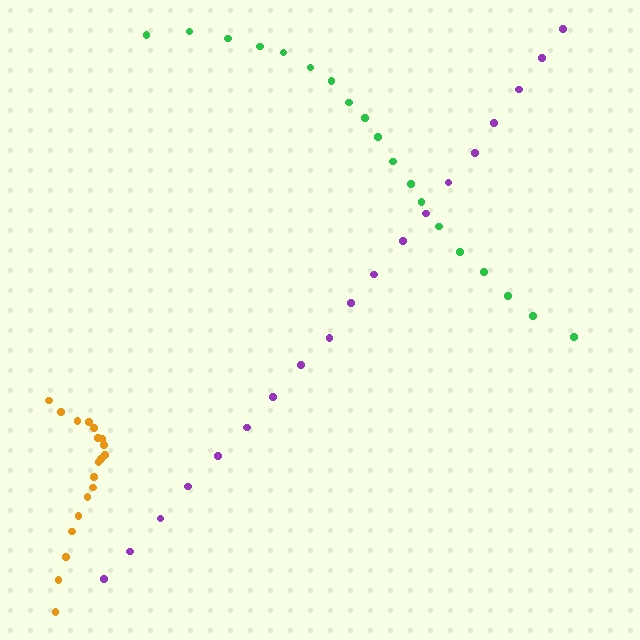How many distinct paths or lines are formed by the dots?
There are 3 distinct paths.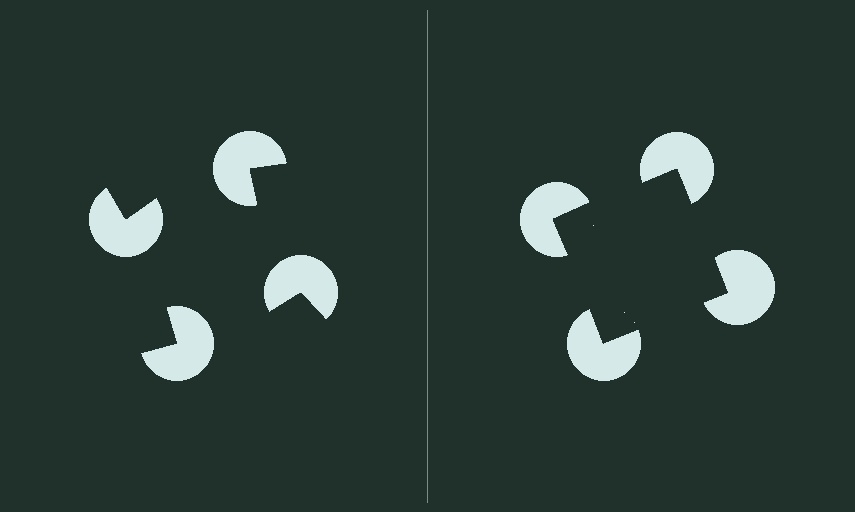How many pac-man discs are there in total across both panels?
8 — 4 on each side.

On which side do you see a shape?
An illusory square appears on the right side. On the left side the wedge cuts are rotated, so no coherent shape forms.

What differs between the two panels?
The pac-man discs are positioned identically on both sides; only the wedge orientations differ. On the right they align to a square; on the left they are misaligned.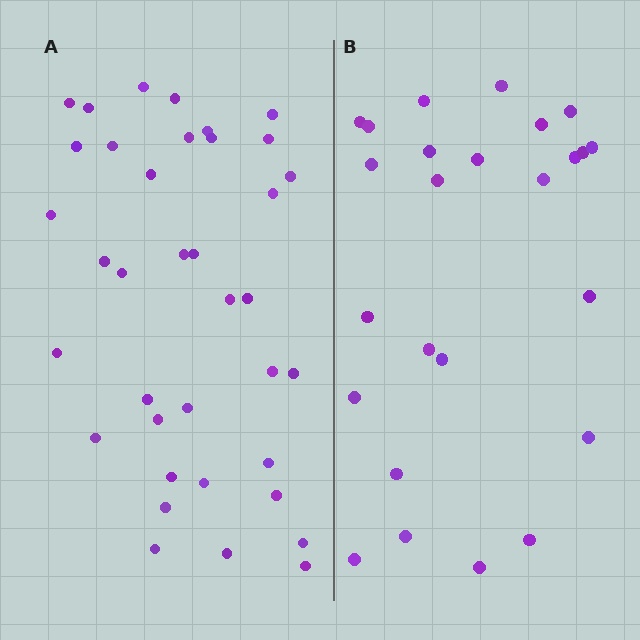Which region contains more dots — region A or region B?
Region A (the left region) has more dots.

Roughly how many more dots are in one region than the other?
Region A has roughly 12 or so more dots than region B.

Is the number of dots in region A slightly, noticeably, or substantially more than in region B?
Region A has substantially more. The ratio is roughly 1.5 to 1.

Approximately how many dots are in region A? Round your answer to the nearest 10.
About 40 dots. (The exact count is 37, which rounds to 40.)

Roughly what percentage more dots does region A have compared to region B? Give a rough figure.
About 50% more.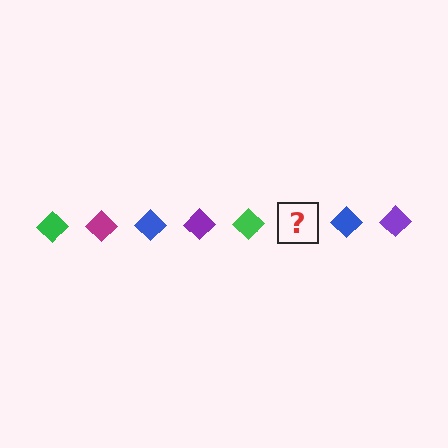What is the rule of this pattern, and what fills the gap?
The rule is that the pattern cycles through green, magenta, blue, purple diamonds. The gap should be filled with a magenta diamond.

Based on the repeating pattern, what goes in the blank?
The blank should be a magenta diamond.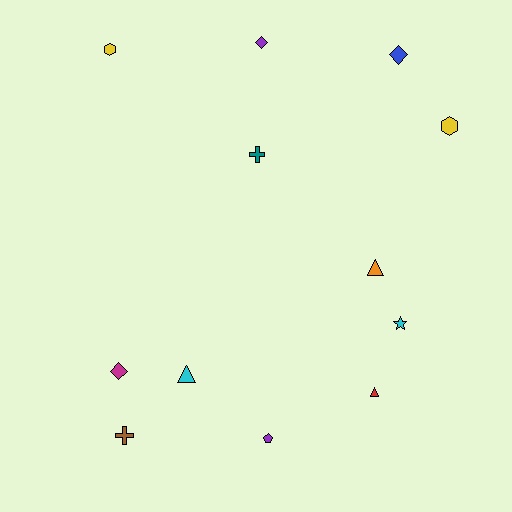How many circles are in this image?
There are no circles.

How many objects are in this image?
There are 12 objects.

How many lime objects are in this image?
There are no lime objects.